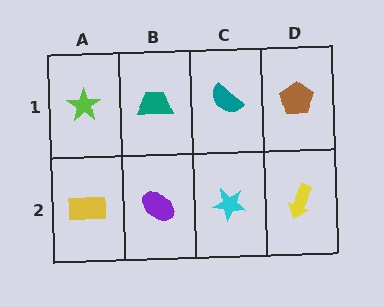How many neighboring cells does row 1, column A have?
2.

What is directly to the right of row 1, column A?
A teal trapezoid.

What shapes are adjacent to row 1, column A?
A yellow rectangle (row 2, column A), a teal trapezoid (row 1, column B).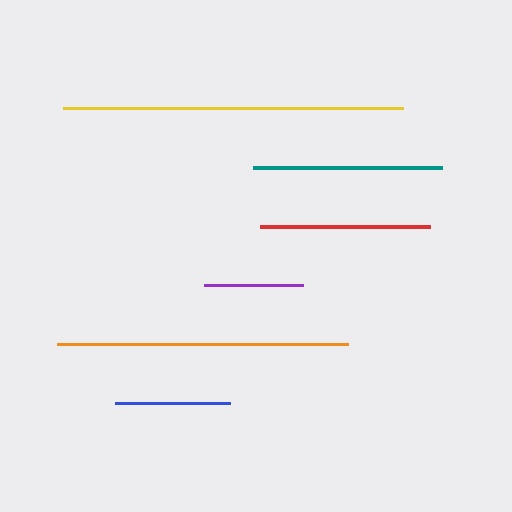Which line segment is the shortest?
The purple line is the shortest at approximately 99 pixels.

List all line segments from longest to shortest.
From longest to shortest: yellow, orange, teal, red, blue, purple.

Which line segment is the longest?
The yellow line is the longest at approximately 340 pixels.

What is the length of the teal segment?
The teal segment is approximately 189 pixels long.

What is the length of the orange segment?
The orange segment is approximately 291 pixels long.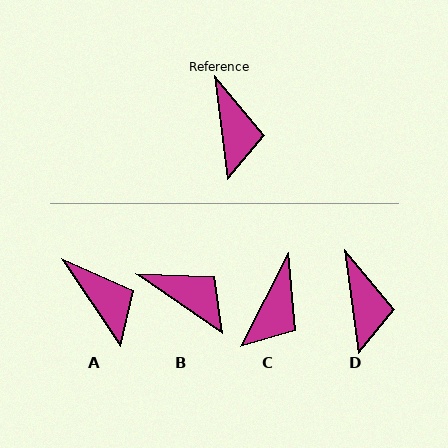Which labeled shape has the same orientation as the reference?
D.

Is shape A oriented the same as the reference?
No, it is off by about 27 degrees.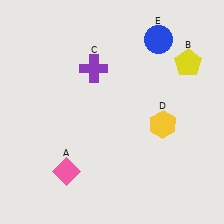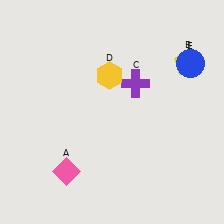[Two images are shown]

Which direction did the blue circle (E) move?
The blue circle (E) moved right.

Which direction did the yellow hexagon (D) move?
The yellow hexagon (D) moved left.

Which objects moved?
The objects that moved are: the purple cross (C), the yellow hexagon (D), the blue circle (E).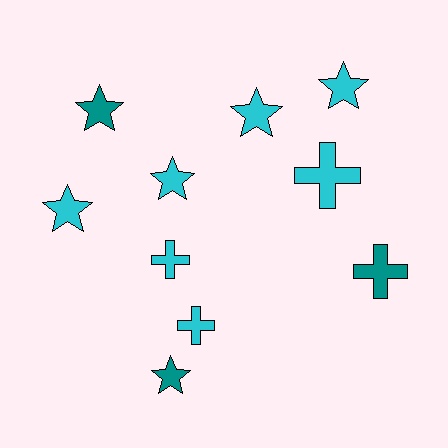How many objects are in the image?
There are 10 objects.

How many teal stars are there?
There are 2 teal stars.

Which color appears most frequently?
Cyan, with 7 objects.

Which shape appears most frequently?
Star, with 6 objects.